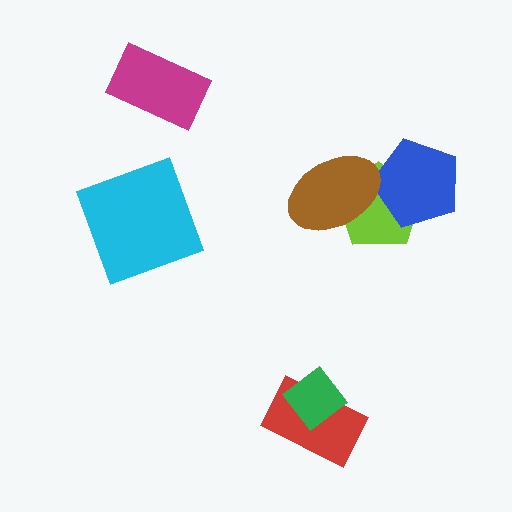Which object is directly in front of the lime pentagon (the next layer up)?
The blue pentagon is directly in front of the lime pentagon.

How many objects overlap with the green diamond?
1 object overlaps with the green diamond.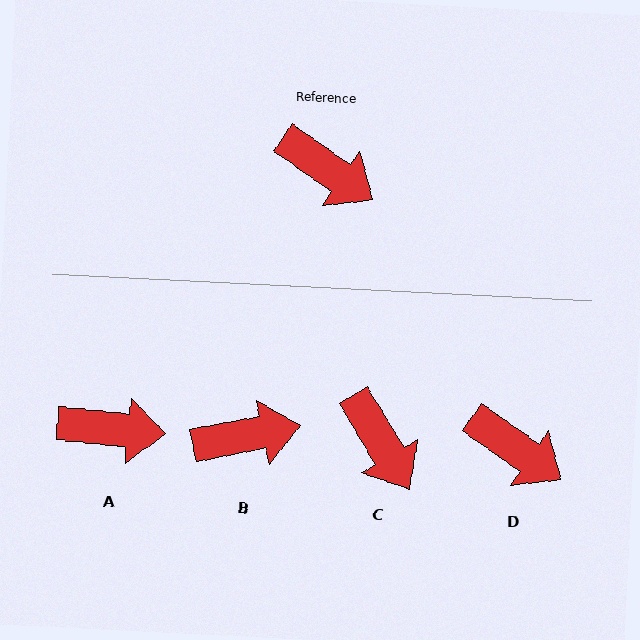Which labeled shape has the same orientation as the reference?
D.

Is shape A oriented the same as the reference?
No, it is off by about 29 degrees.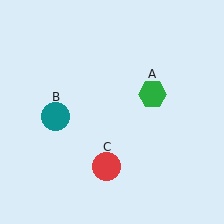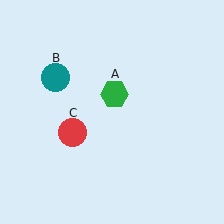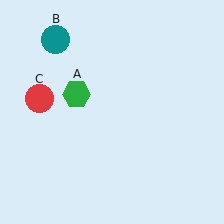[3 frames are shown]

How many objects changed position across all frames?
3 objects changed position: green hexagon (object A), teal circle (object B), red circle (object C).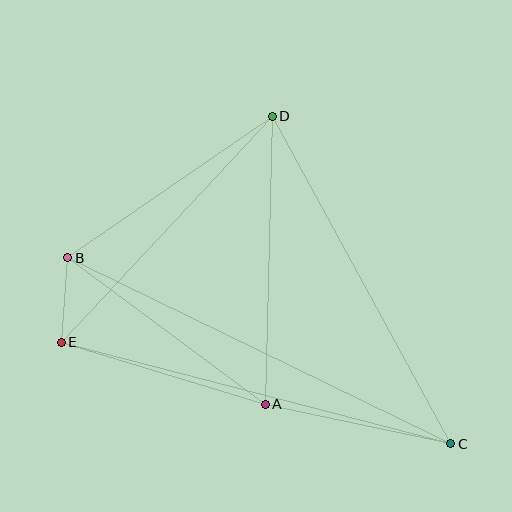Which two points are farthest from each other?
Points B and C are farthest from each other.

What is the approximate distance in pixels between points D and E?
The distance between D and E is approximately 309 pixels.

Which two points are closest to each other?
Points B and E are closest to each other.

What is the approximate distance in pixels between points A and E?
The distance between A and E is approximately 213 pixels.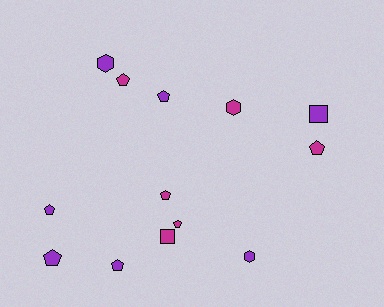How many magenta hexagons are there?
There is 1 magenta hexagon.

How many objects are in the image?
There are 13 objects.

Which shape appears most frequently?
Pentagon, with 8 objects.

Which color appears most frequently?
Purple, with 7 objects.